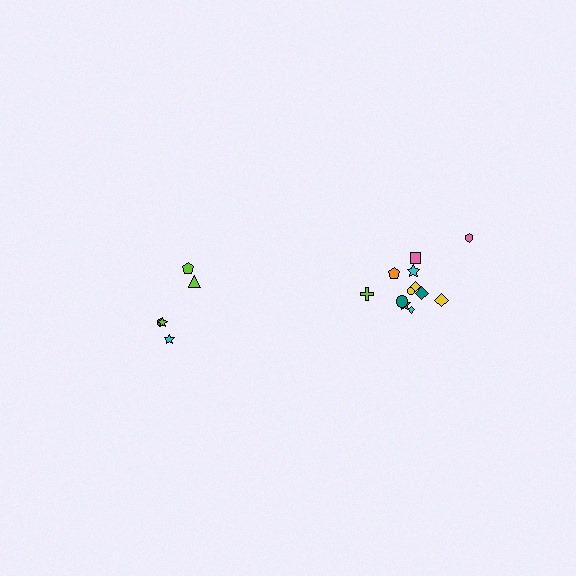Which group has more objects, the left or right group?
The right group.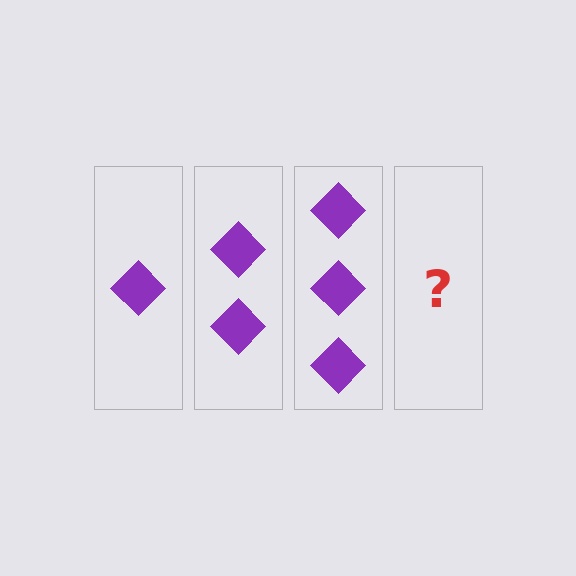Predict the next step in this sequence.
The next step is 4 diamonds.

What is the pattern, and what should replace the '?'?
The pattern is that each step adds one more diamond. The '?' should be 4 diamonds.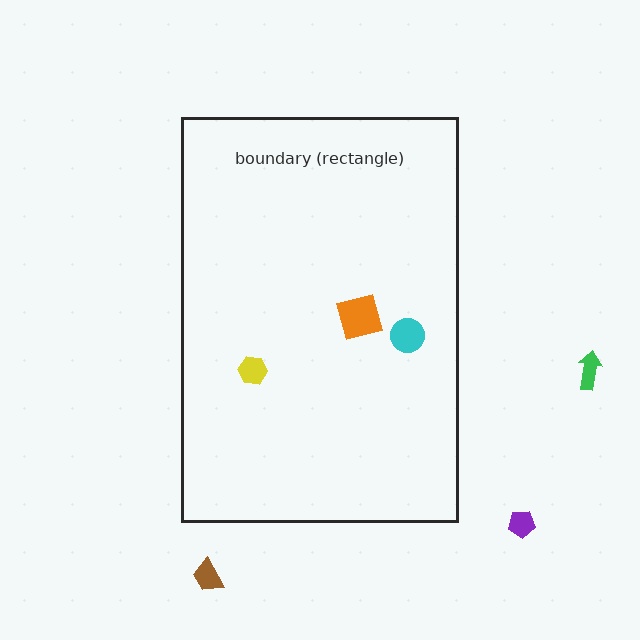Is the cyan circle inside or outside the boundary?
Inside.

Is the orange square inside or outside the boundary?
Inside.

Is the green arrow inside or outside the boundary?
Outside.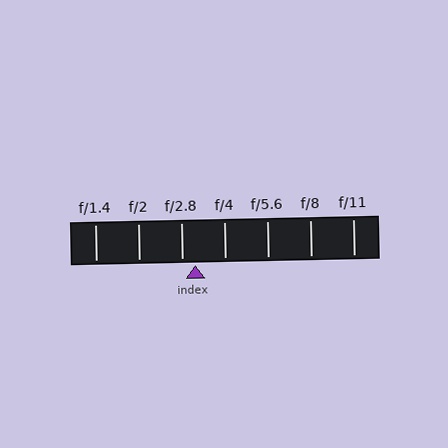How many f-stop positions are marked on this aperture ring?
There are 7 f-stop positions marked.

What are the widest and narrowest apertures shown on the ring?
The widest aperture shown is f/1.4 and the narrowest is f/11.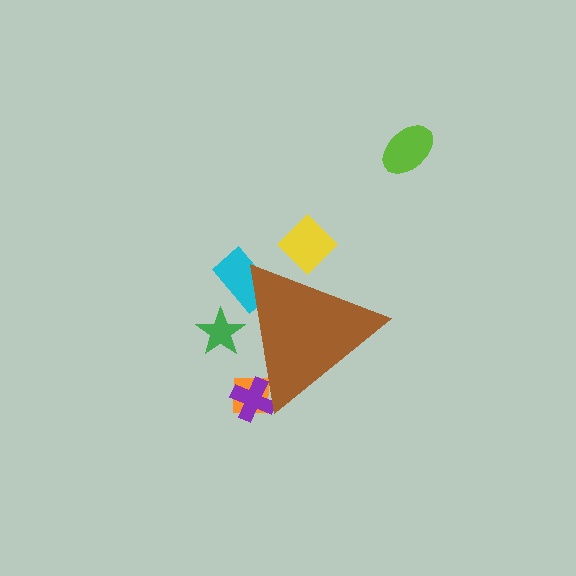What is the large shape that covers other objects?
A brown triangle.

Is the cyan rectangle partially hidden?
Yes, the cyan rectangle is partially hidden behind the brown triangle.